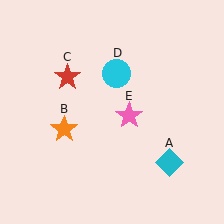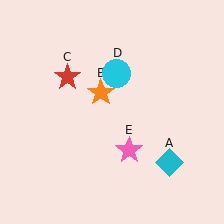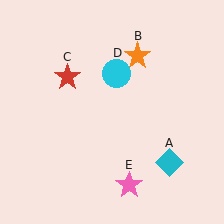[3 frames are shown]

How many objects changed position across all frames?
2 objects changed position: orange star (object B), pink star (object E).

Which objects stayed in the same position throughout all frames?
Cyan diamond (object A) and red star (object C) and cyan circle (object D) remained stationary.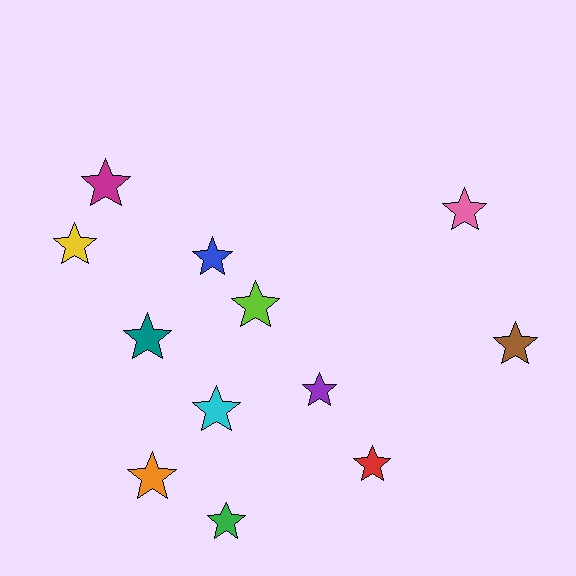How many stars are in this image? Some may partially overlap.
There are 12 stars.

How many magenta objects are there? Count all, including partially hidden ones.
There is 1 magenta object.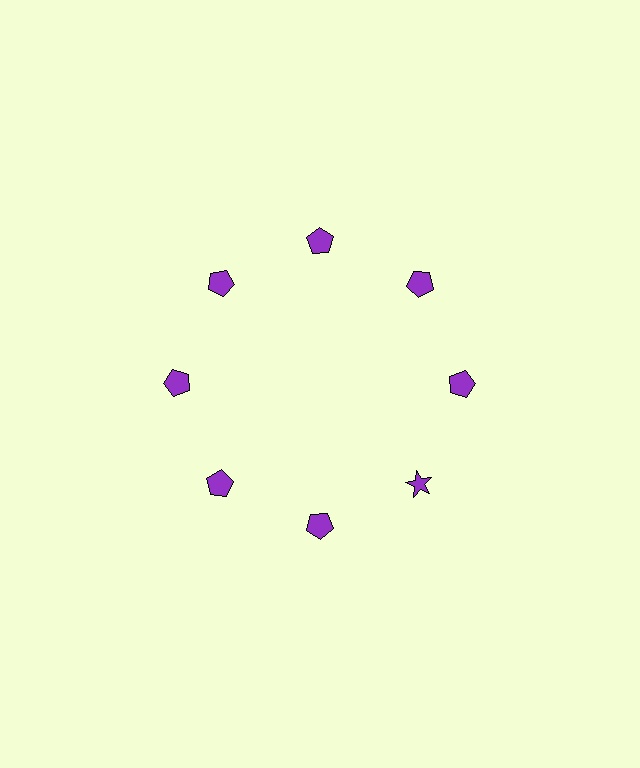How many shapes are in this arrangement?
There are 8 shapes arranged in a ring pattern.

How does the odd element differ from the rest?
It has a different shape: star instead of pentagon.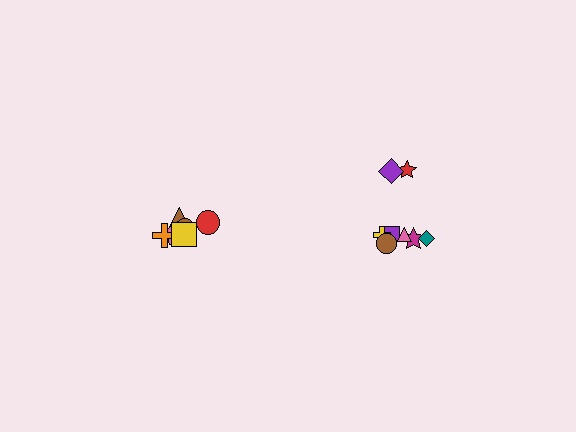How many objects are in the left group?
There are 6 objects.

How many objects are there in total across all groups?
There are 14 objects.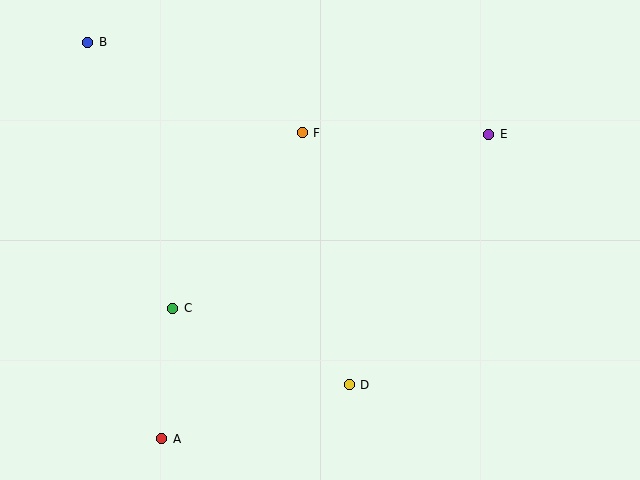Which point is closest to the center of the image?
Point F at (302, 133) is closest to the center.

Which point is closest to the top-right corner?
Point E is closest to the top-right corner.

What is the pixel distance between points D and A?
The distance between D and A is 195 pixels.